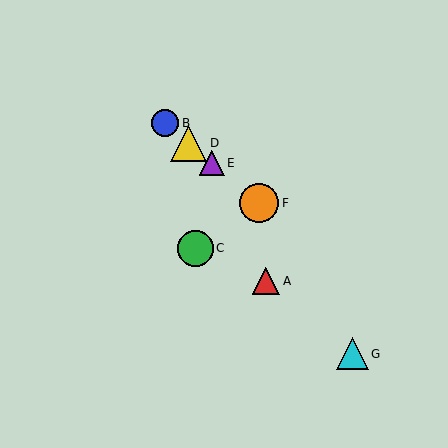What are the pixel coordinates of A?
Object A is at (266, 281).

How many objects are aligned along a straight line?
4 objects (B, D, E, F) are aligned along a straight line.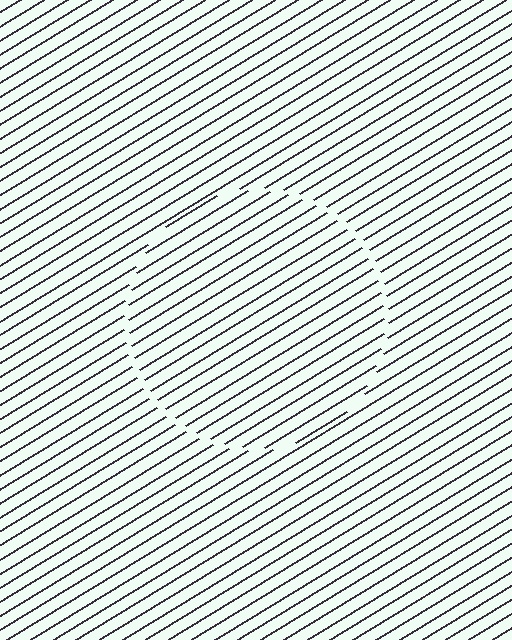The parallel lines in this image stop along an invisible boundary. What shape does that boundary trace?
An illusory circle. The interior of the shape contains the same grating, shifted by half a period — the contour is defined by the phase discontinuity where line-ends from the inner and outer gratings abut.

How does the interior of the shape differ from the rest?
The interior of the shape contains the same grating, shifted by half a period — the contour is defined by the phase discontinuity where line-ends from the inner and outer gratings abut.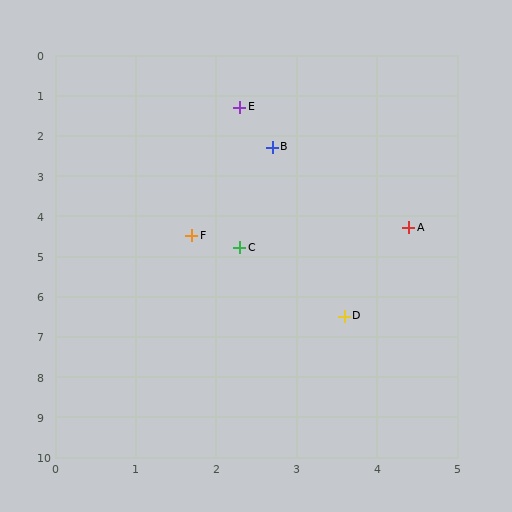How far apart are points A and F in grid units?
Points A and F are about 2.7 grid units apart.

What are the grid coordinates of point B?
Point B is at approximately (2.7, 2.3).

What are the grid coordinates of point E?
Point E is at approximately (2.3, 1.3).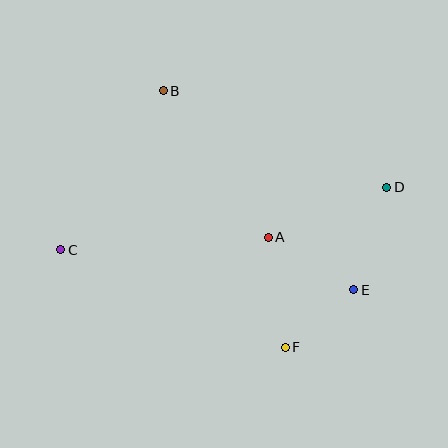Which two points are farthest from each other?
Points C and D are farthest from each other.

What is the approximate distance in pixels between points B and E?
The distance between B and E is approximately 275 pixels.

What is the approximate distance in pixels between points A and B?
The distance between A and B is approximately 180 pixels.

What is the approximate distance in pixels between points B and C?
The distance between B and C is approximately 189 pixels.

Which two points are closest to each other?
Points E and F are closest to each other.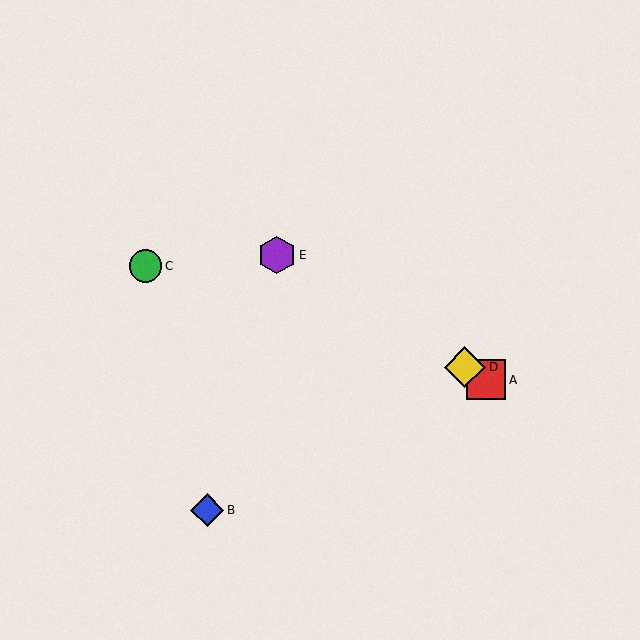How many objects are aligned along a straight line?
3 objects (A, D, E) are aligned along a straight line.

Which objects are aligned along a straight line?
Objects A, D, E are aligned along a straight line.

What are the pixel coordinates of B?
Object B is at (207, 510).